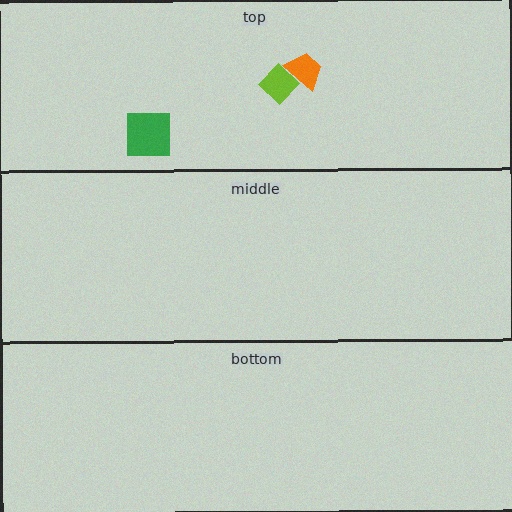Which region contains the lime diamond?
The top region.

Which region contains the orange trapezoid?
The top region.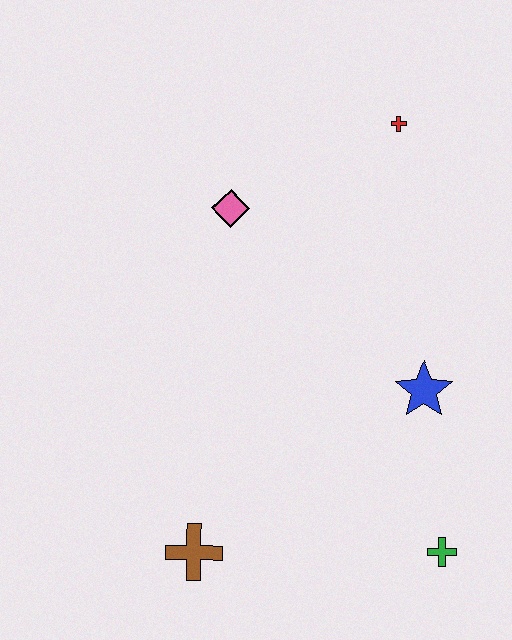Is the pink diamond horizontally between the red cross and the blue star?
No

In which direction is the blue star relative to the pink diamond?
The blue star is to the right of the pink diamond.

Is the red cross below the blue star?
No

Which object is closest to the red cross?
The pink diamond is closest to the red cross.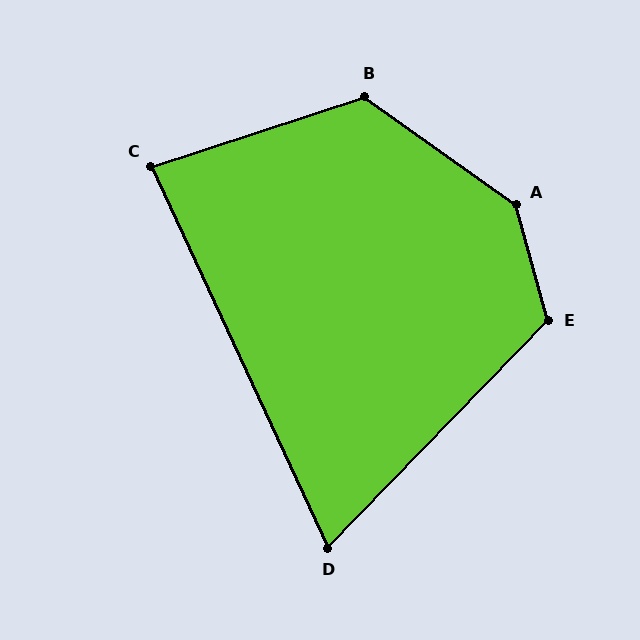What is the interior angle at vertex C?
Approximately 83 degrees (acute).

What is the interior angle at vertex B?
Approximately 126 degrees (obtuse).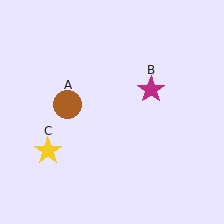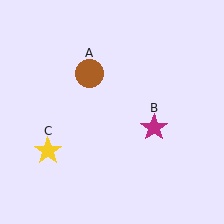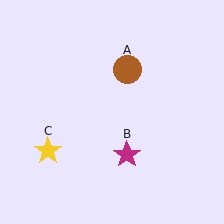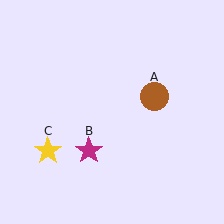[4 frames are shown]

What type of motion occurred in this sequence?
The brown circle (object A), magenta star (object B) rotated clockwise around the center of the scene.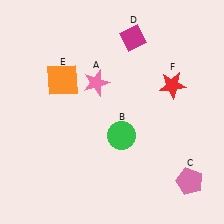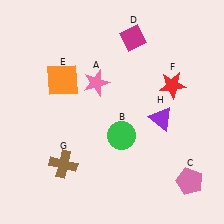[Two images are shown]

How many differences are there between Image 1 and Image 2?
There are 2 differences between the two images.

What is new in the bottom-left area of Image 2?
A brown cross (G) was added in the bottom-left area of Image 2.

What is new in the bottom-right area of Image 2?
A purple triangle (H) was added in the bottom-right area of Image 2.